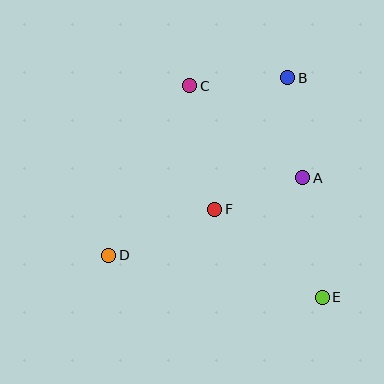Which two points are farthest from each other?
Points B and D are farthest from each other.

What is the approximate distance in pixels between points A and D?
The distance between A and D is approximately 209 pixels.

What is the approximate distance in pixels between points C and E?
The distance between C and E is approximately 250 pixels.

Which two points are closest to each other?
Points A and F are closest to each other.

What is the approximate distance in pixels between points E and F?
The distance between E and F is approximately 139 pixels.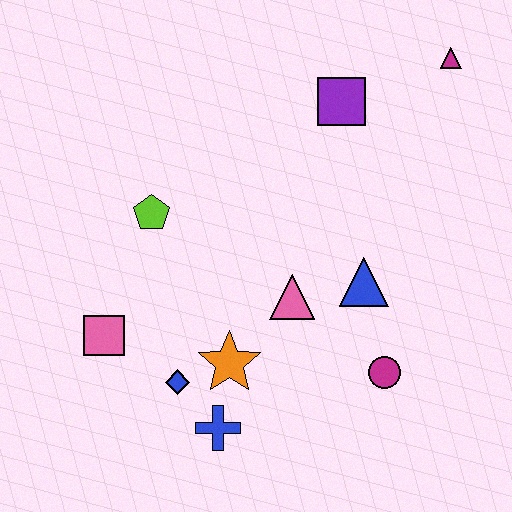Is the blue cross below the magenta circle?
Yes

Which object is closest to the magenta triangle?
The purple square is closest to the magenta triangle.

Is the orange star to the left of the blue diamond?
No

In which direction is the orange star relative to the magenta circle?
The orange star is to the left of the magenta circle.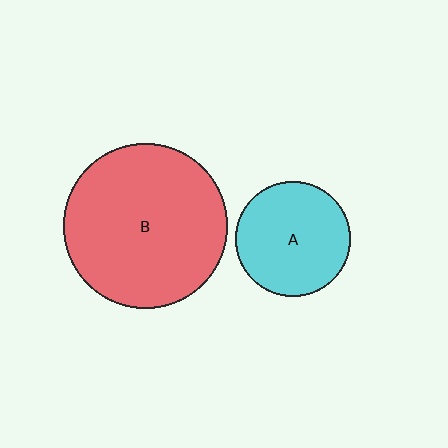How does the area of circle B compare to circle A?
Approximately 2.0 times.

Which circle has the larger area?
Circle B (red).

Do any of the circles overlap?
No, none of the circles overlap.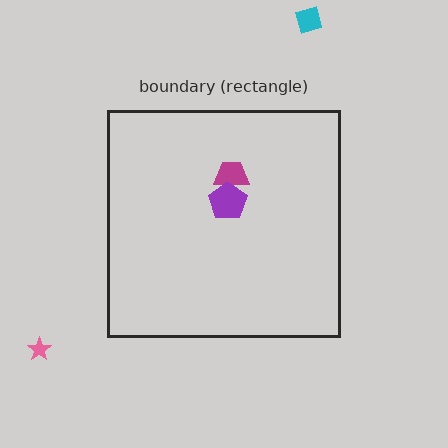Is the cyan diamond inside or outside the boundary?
Outside.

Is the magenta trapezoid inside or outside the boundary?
Inside.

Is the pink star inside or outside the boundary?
Outside.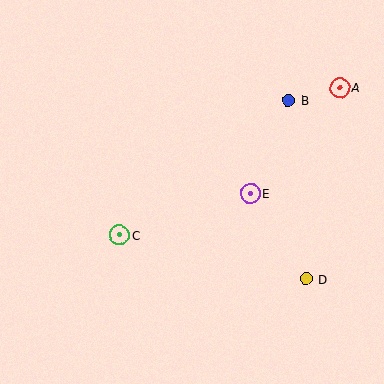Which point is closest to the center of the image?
Point E at (250, 193) is closest to the center.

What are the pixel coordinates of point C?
Point C is at (119, 235).